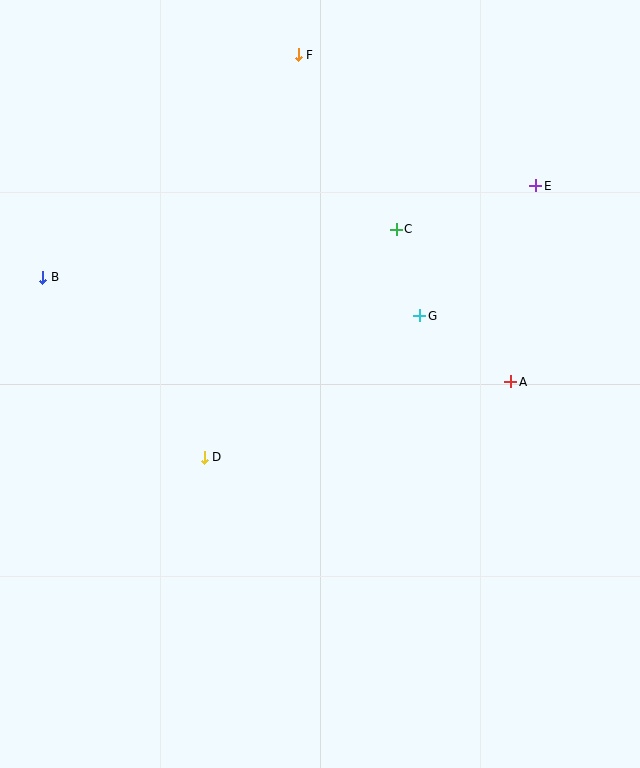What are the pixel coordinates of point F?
Point F is at (298, 55).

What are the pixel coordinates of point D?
Point D is at (204, 457).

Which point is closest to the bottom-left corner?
Point D is closest to the bottom-left corner.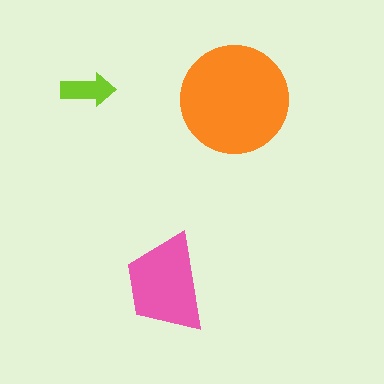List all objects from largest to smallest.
The orange circle, the pink trapezoid, the lime arrow.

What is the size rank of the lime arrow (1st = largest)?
3rd.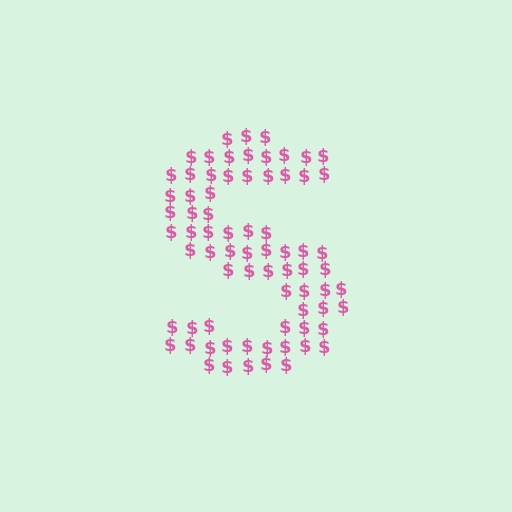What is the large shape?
The large shape is the letter S.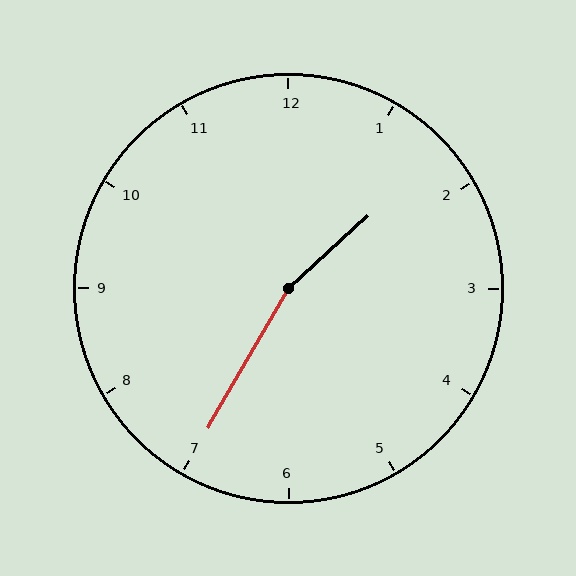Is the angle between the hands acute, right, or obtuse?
It is obtuse.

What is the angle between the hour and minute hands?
Approximately 162 degrees.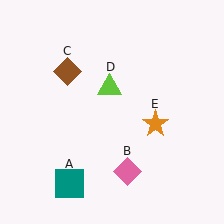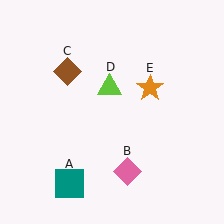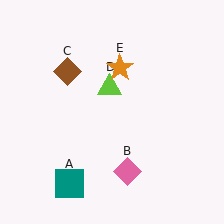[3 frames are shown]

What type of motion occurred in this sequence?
The orange star (object E) rotated counterclockwise around the center of the scene.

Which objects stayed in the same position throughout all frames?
Teal square (object A) and pink diamond (object B) and brown diamond (object C) and lime triangle (object D) remained stationary.